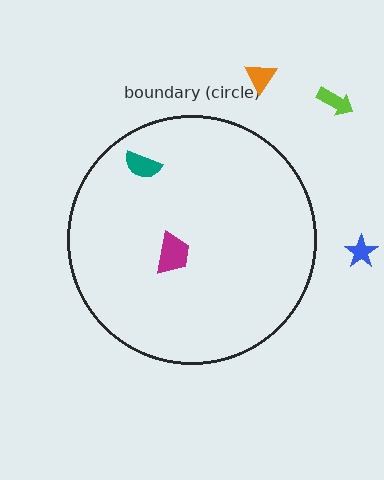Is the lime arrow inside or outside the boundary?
Outside.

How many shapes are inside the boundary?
2 inside, 3 outside.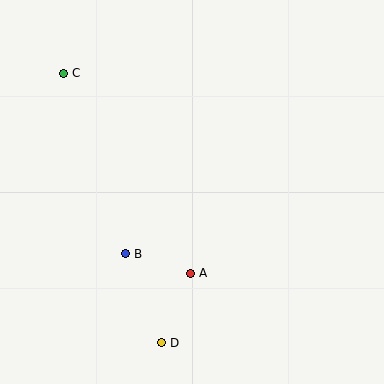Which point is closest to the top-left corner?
Point C is closest to the top-left corner.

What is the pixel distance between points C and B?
The distance between C and B is 191 pixels.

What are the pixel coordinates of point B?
Point B is at (125, 254).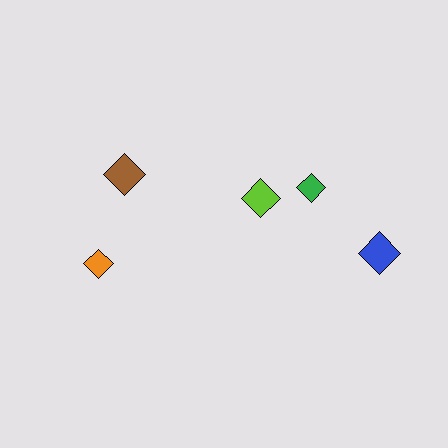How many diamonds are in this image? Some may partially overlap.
There are 5 diamonds.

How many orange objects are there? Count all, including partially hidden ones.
There is 1 orange object.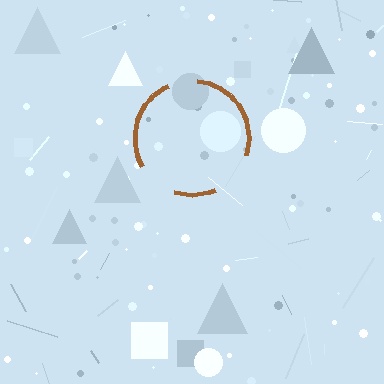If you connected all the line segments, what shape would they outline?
They would outline a circle.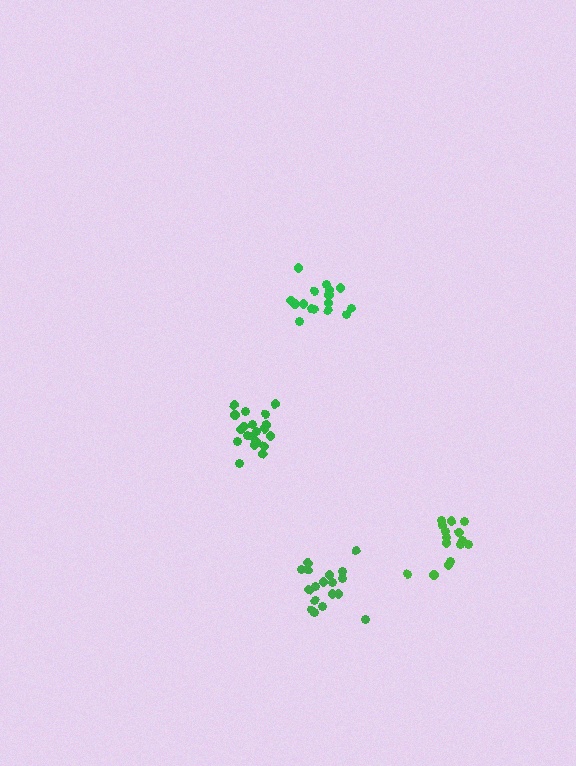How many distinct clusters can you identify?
There are 4 distinct clusters.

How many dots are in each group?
Group 1: 16 dots, Group 2: 18 dots, Group 3: 15 dots, Group 4: 20 dots (69 total).